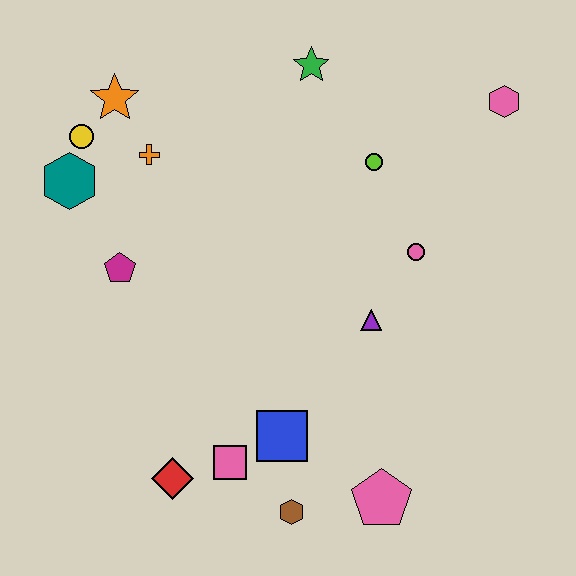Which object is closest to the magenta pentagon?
The teal hexagon is closest to the magenta pentagon.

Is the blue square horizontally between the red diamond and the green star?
Yes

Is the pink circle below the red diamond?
No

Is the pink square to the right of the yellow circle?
Yes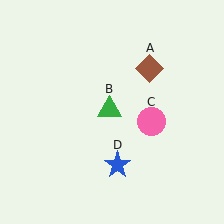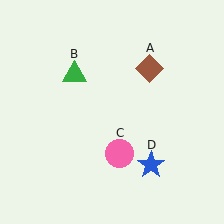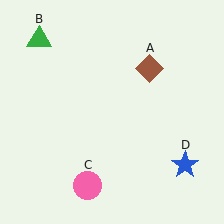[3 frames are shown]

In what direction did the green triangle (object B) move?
The green triangle (object B) moved up and to the left.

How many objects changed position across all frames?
3 objects changed position: green triangle (object B), pink circle (object C), blue star (object D).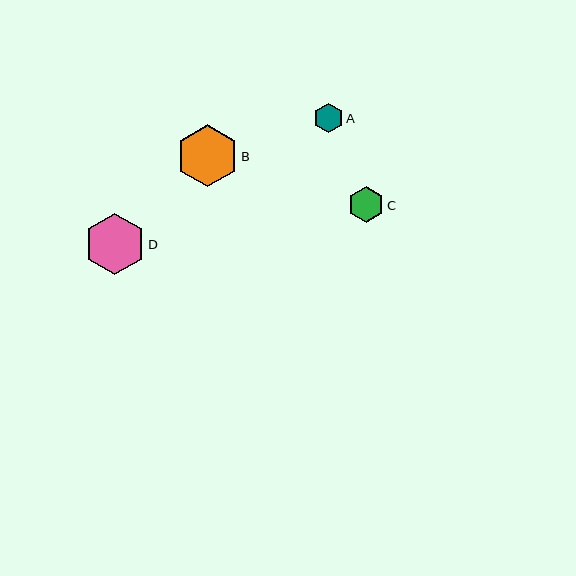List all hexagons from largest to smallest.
From largest to smallest: B, D, C, A.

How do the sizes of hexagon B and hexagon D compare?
Hexagon B and hexagon D are approximately the same size.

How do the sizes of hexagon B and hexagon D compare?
Hexagon B and hexagon D are approximately the same size.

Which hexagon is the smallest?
Hexagon A is the smallest with a size of approximately 30 pixels.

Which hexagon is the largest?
Hexagon B is the largest with a size of approximately 62 pixels.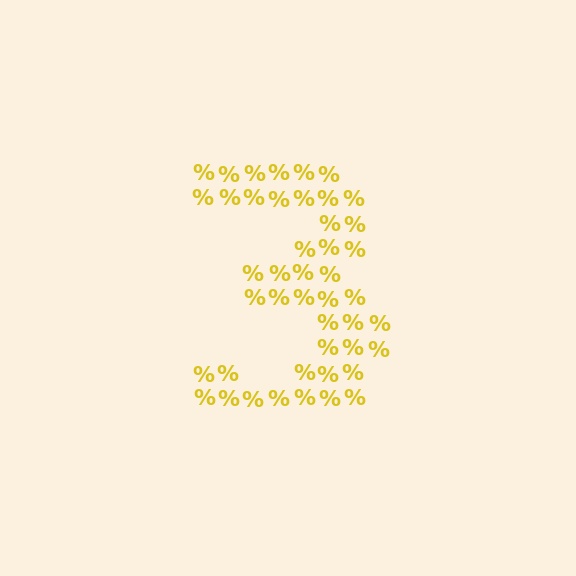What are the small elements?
The small elements are percent signs.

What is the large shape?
The large shape is the digit 3.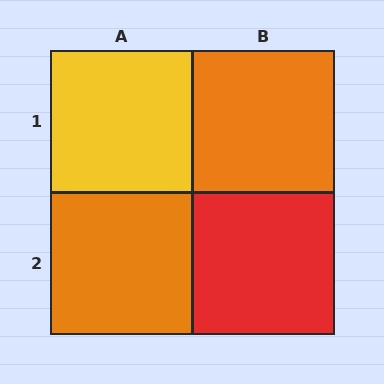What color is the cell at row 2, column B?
Red.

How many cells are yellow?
1 cell is yellow.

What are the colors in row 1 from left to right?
Yellow, orange.